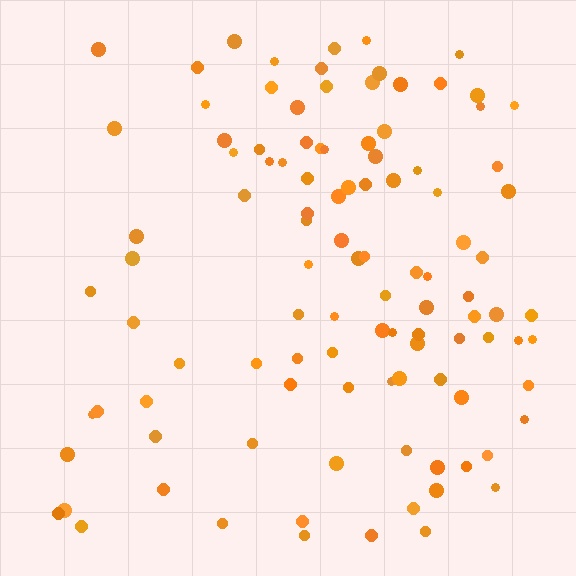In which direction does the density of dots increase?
From left to right, with the right side densest.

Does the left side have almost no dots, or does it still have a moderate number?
Still a moderate number, just noticeably fewer than the right.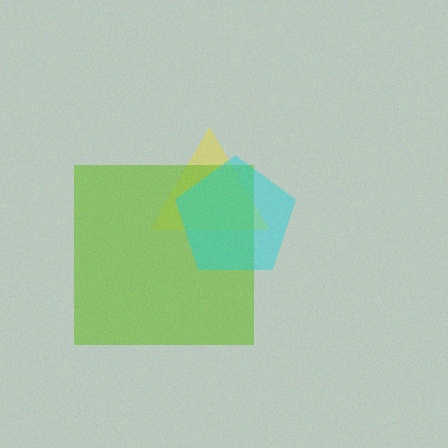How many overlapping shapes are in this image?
There are 3 overlapping shapes in the image.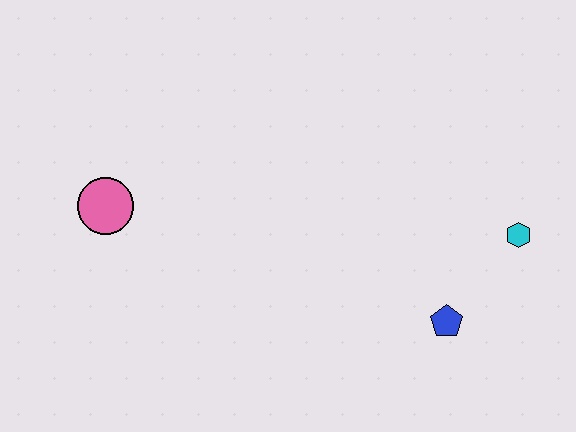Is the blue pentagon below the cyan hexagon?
Yes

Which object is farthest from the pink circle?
The cyan hexagon is farthest from the pink circle.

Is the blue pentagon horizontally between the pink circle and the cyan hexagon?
Yes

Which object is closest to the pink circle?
The blue pentagon is closest to the pink circle.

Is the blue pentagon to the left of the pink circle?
No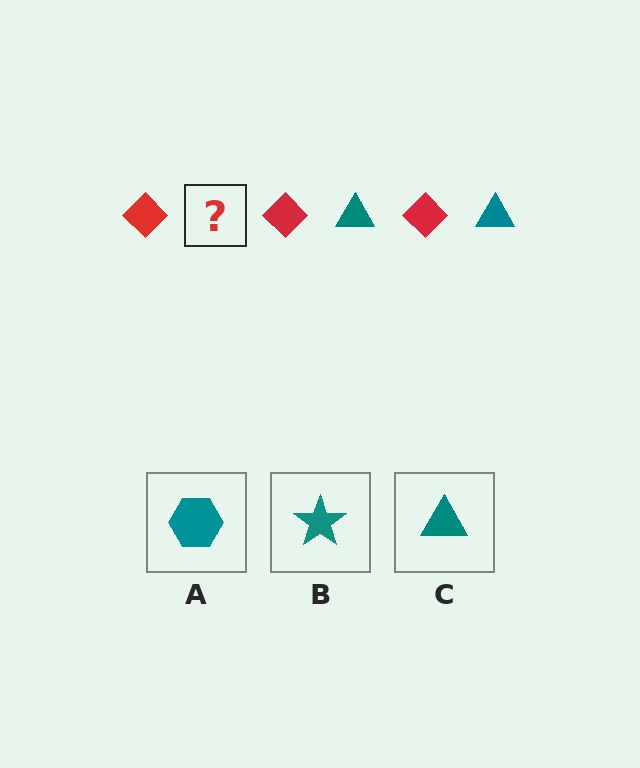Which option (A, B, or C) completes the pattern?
C.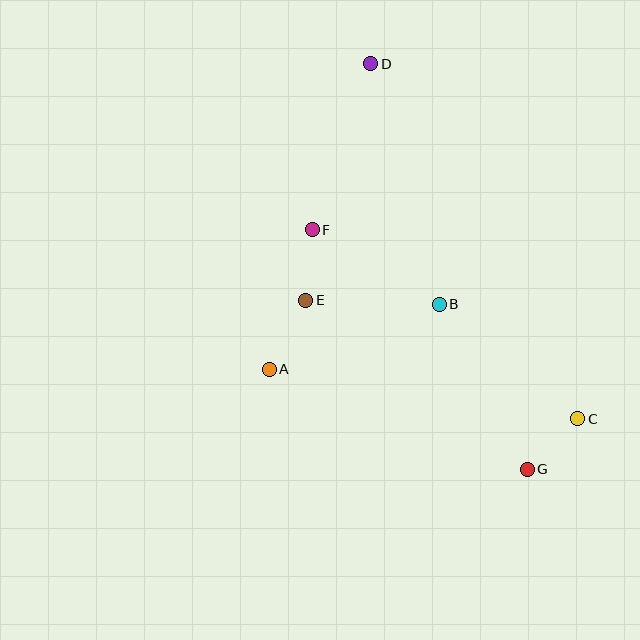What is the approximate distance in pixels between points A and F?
The distance between A and F is approximately 146 pixels.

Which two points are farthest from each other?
Points D and G are farthest from each other.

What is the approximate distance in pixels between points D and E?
The distance between D and E is approximately 246 pixels.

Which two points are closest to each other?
Points E and F are closest to each other.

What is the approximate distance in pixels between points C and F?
The distance between C and F is approximately 326 pixels.